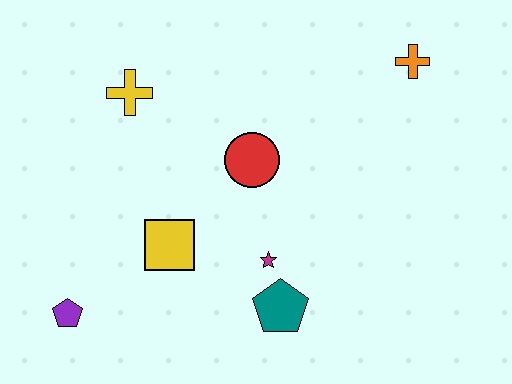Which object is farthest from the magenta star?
The orange cross is farthest from the magenta star.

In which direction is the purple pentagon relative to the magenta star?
The purple pentagon is to the left of the magenta star.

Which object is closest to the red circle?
The magenta star is closest to the red circle.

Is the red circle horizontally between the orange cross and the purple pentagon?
Yes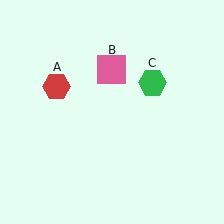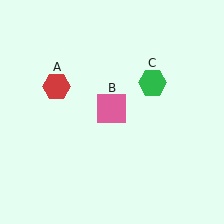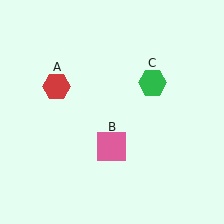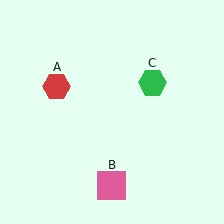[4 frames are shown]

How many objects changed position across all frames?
1 object changed position: pink square (object B).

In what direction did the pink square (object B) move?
The pink square (object B) moved down.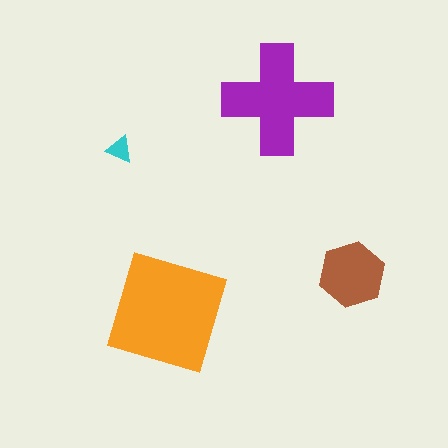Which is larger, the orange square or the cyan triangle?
The orange square.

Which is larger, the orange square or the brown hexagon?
The orange square.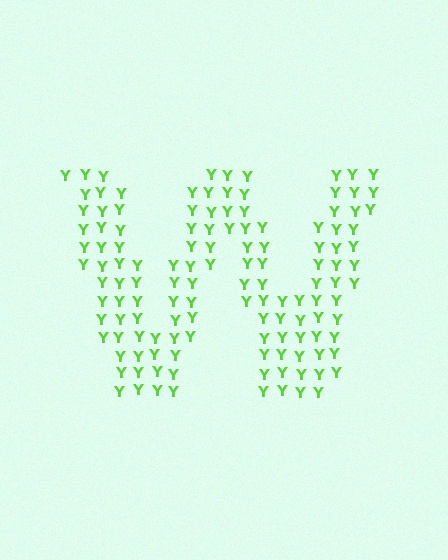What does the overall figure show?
The overall figure shows the letter W.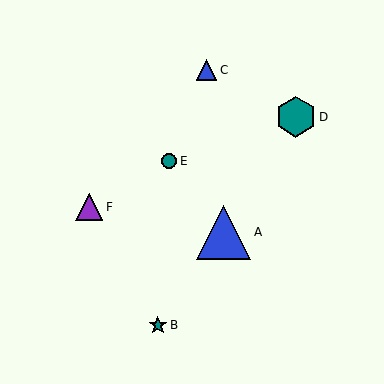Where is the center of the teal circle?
The center of the teal circle is at (169, 161).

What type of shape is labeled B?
Shape B is a teal star.